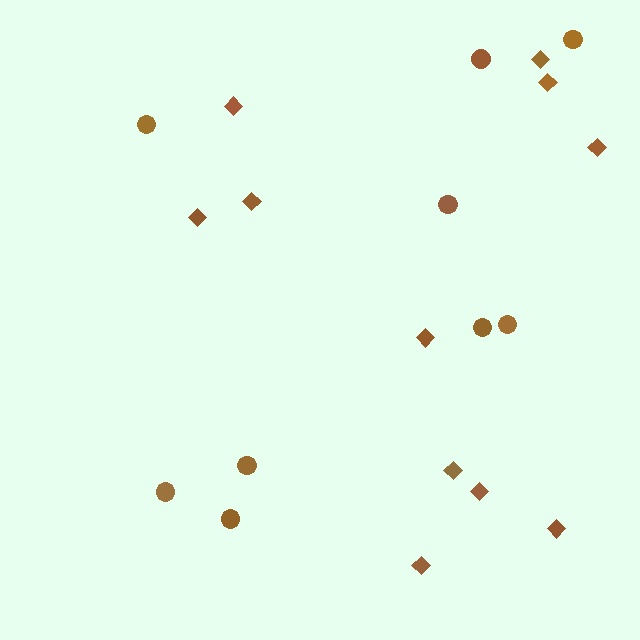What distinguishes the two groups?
There are 2 groups: one group of diamonds (11) and one group of circles (9).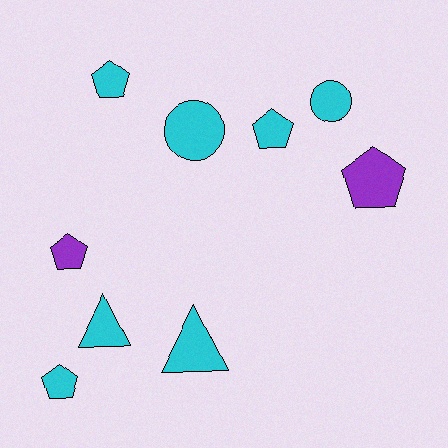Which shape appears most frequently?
Pentagon, with 5 objects.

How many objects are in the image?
There are 9 objects.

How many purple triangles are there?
There are no purple triangles.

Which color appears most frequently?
Cyan, with 7 objects.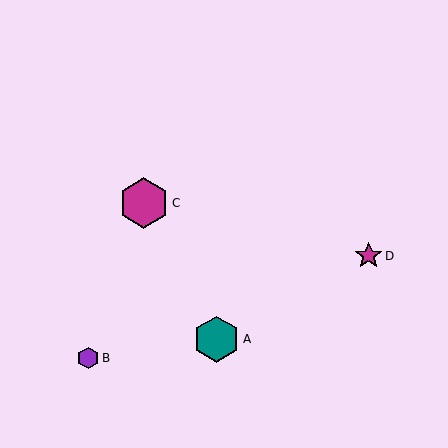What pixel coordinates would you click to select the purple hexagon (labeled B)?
Click at (88, 358) to select the purple hexagon B.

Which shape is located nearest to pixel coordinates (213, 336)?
The teal hexagon (labeled A) at (217, 339) is nearest to that location.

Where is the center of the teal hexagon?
The center of the teal hexagon is at (217, 339).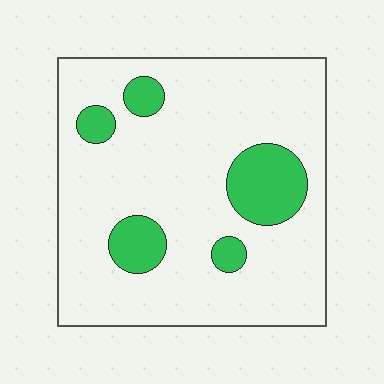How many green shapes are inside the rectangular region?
5.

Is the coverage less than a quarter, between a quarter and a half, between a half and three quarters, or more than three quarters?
Less than a quarter.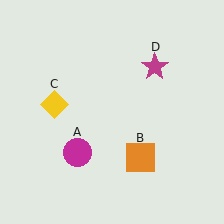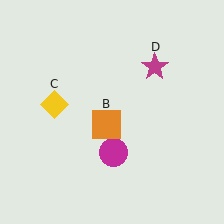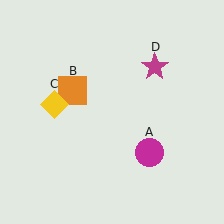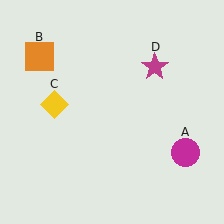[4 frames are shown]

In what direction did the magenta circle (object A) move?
The magenta circle (object A) moved right.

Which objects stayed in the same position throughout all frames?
Yellow diamond (object C) and magenta star (object D) remained stationary.